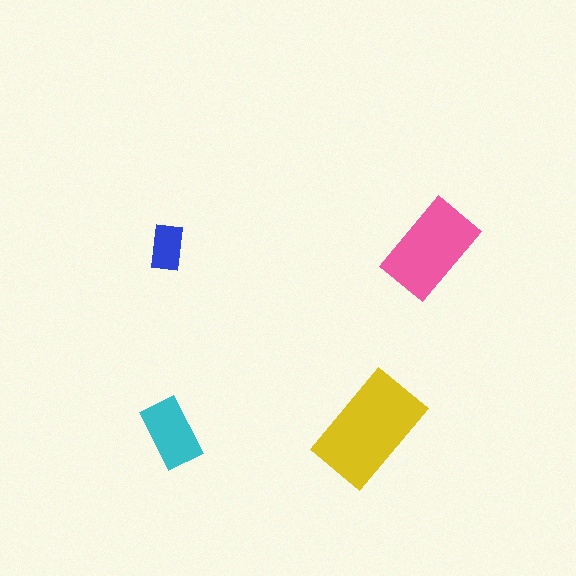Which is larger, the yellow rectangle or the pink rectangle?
The yellow one.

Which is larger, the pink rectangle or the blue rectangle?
The pink one.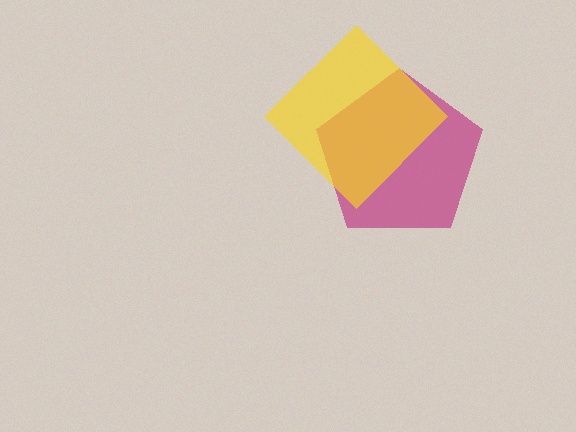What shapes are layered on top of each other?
The layered shapes are: a magenta pentagon, a yellow diamond.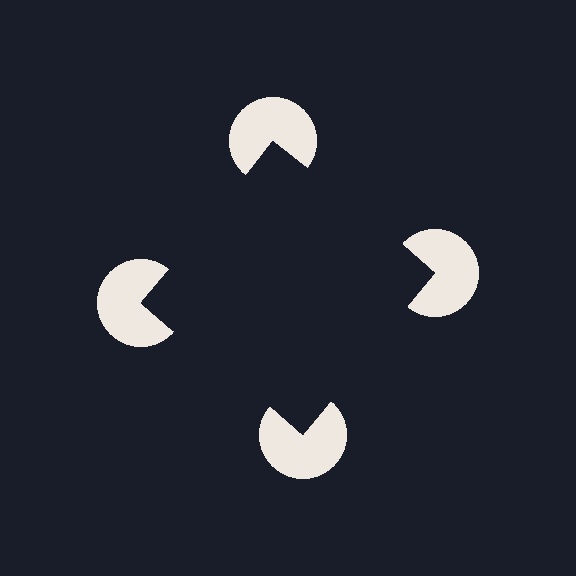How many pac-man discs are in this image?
There are 4 — one at each vertex of the illusory square.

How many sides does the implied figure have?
4 sides.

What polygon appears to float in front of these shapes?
An illusory square — its edges are inferred from the aligned wedge cuts in the pac-man discs, not physically drawn.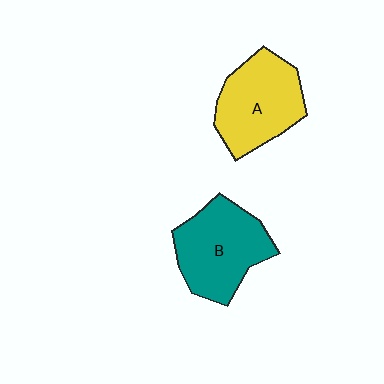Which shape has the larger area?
Shape B (teal).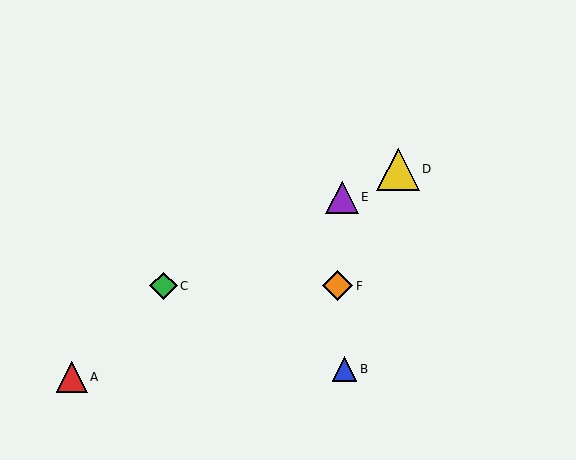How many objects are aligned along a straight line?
3 objects (C, D, E) are aligned along a straight line.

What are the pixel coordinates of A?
Object A is at (72, 377).